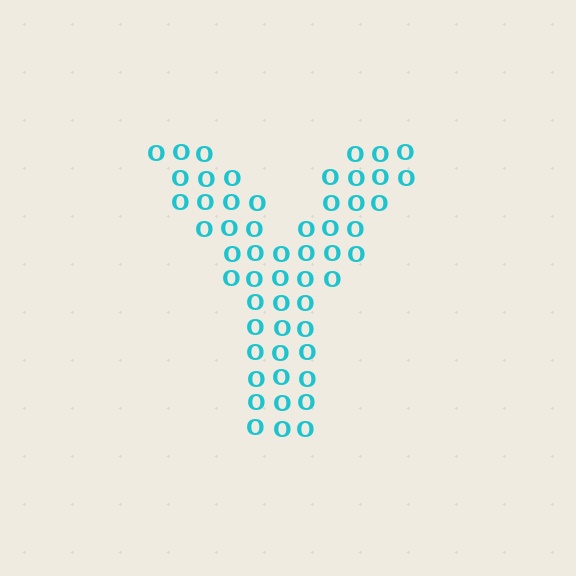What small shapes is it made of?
It is made of small letter O's.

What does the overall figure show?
The overall figure shows the letter Y.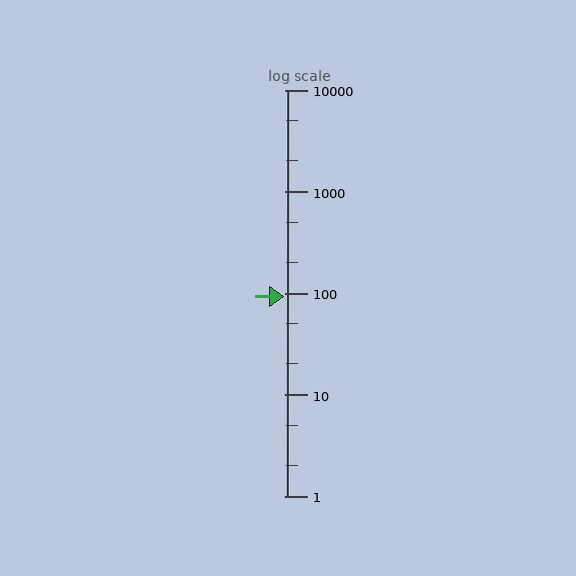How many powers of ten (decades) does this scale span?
The scale spans 4 decades, from 1 to 10000.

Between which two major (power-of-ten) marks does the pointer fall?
The pointer is between 10 and 100.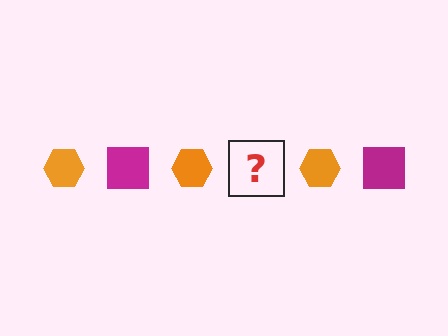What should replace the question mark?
The question mark should be replaced with a magenta square.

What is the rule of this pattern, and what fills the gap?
The rule is that the pattern alternates between orange hexagon and magenta square. The gap should be filled with a magenta square.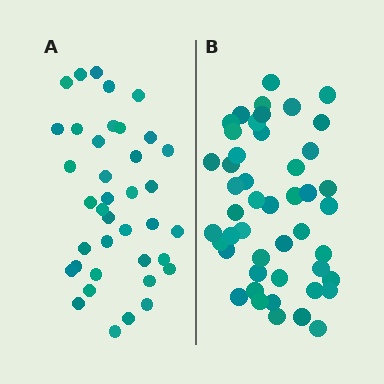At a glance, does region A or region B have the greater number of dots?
Region B (the right region) has more dots.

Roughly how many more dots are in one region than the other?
Region B has roughly 8 or so more dots than region A.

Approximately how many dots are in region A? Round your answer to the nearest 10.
About 40 dots. (The exact count is 38, which rounds to 40.)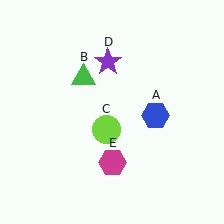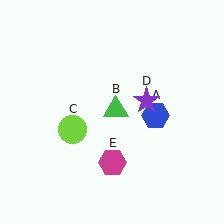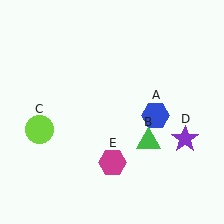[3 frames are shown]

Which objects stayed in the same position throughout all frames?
Blue hexagon (object A) and magenta hexagon (object E) remained stationary.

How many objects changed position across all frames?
3 objects changed position: green triangle (object B), lime circle (object C), purple star (object D).